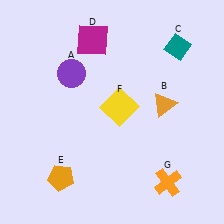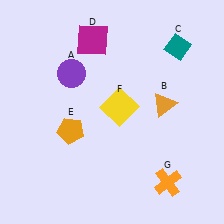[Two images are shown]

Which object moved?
The orange pentagon (E) moved up.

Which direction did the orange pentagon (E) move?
The orange pentagon (E) moved up.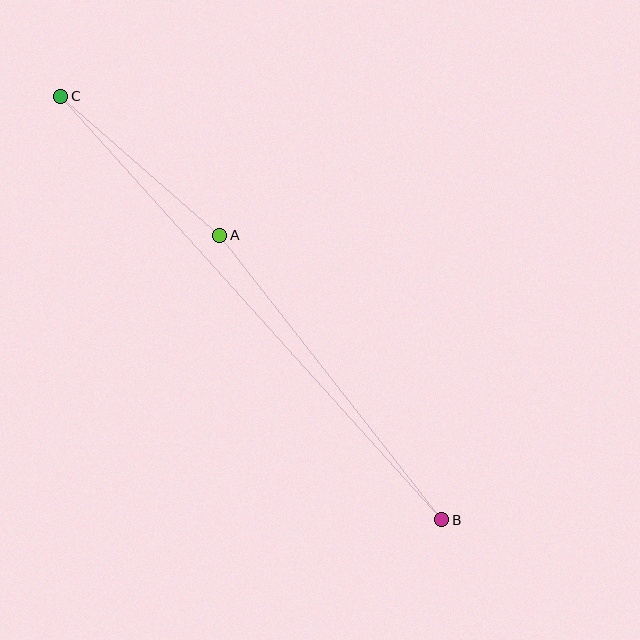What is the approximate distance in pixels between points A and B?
The distance between A and B is approximately 361 pixels.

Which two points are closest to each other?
Points A and C are closest to each other.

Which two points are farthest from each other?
Points B and C are farthest from each other.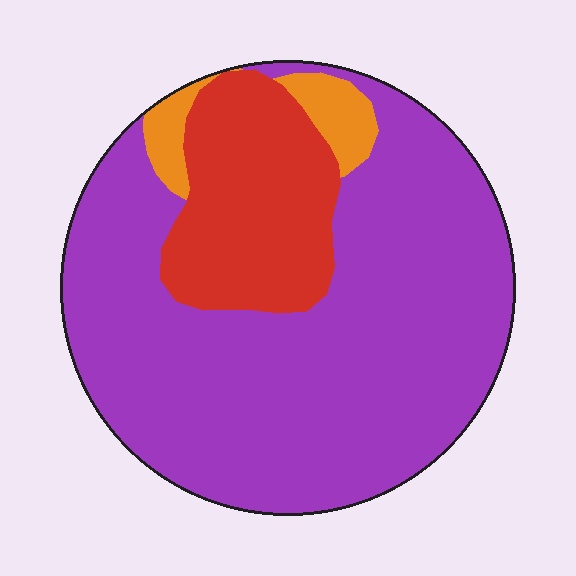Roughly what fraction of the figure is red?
Red takes up less than a quarter of the figure.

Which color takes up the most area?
Purple, at roughly 75%.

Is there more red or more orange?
Red.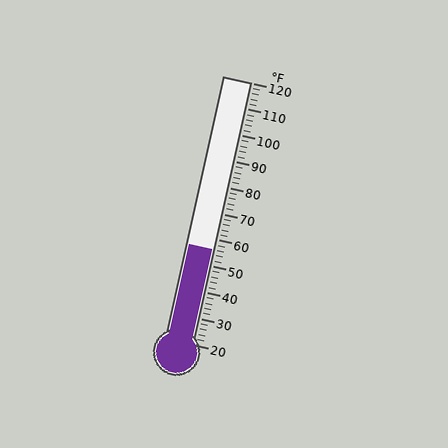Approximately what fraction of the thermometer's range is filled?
The thermometer is filled to approximately 35% of its range.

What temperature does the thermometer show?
The thermometer shows approximately 56°F.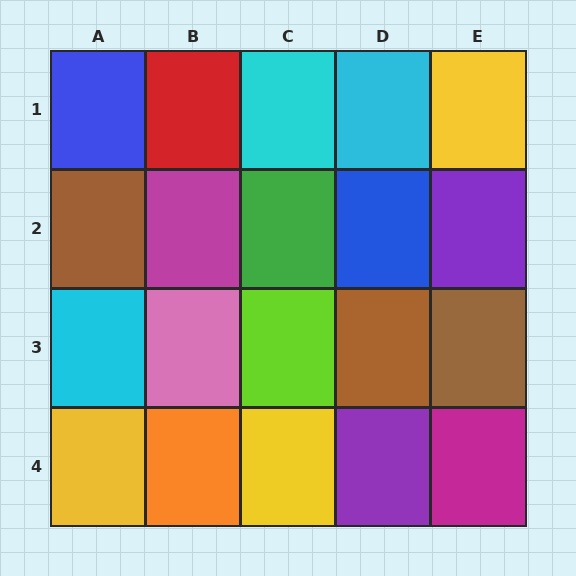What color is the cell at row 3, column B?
Pink.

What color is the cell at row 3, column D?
Brown.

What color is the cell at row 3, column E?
Brown.